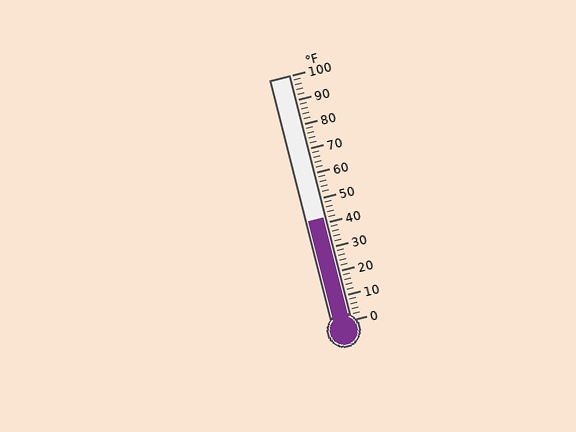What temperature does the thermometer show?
The thermometer shows approximately 42°F.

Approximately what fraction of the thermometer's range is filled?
The thermometer is filled to approximately 40% of its range.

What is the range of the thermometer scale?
The thermometer scale ranges from 0°F to 100°F.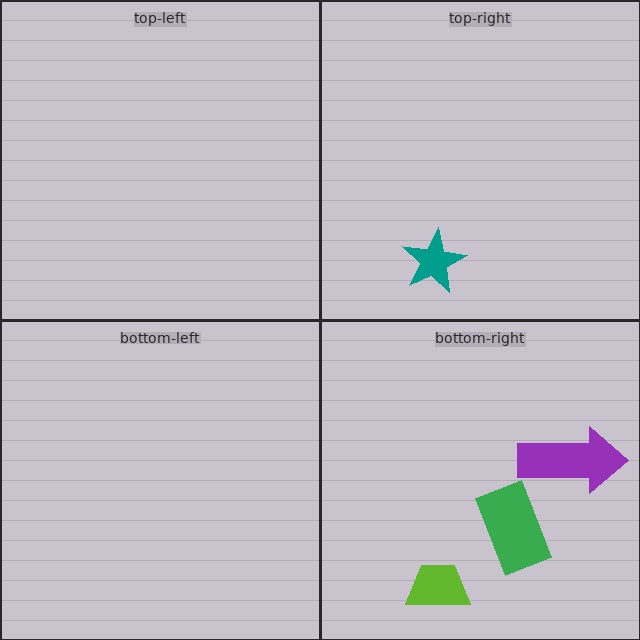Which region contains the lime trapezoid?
The bottom-right region.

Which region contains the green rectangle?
The bottom-right region.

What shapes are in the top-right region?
The teal star.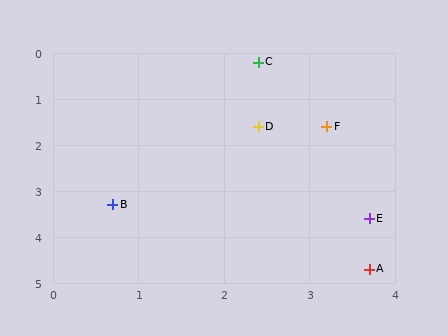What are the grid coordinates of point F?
Point F is at approximately (3.2, 1.6).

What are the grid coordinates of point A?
Point A is at approximately (3.7, 4.7).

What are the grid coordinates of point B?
Point B is at approximately (0.7, 3.3).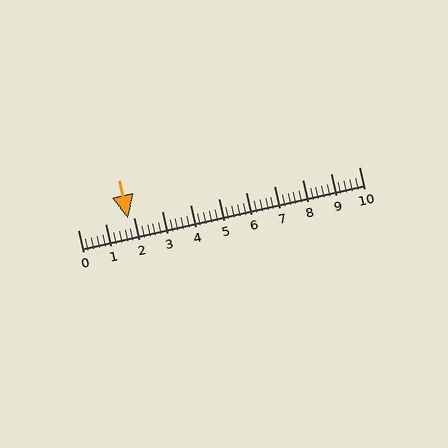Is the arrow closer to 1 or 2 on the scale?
The arrow is closer to 2.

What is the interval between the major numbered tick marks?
The major tick marks are spaced 1 units apart.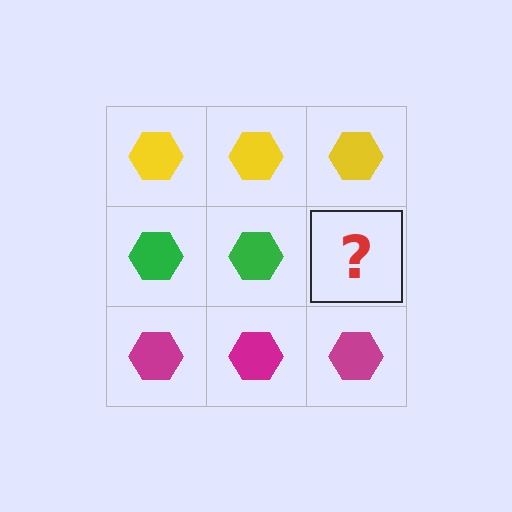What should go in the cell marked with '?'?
The missing cell should contain a green hexagon.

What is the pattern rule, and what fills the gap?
The rule is that each row has a consistent color. The gap should be filled with a green hexagon.